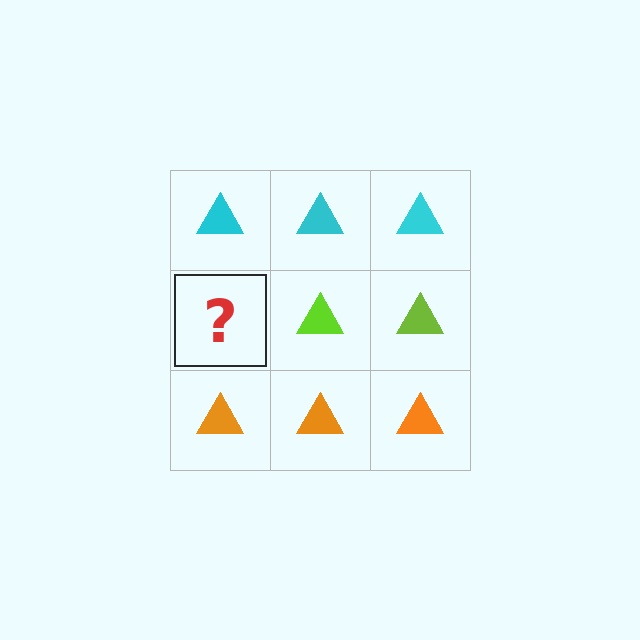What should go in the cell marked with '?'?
The missing cell should contain a lime triangle.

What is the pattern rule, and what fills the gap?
The rule is that each row has a consistent color. The gap should be filled with a lime triangle.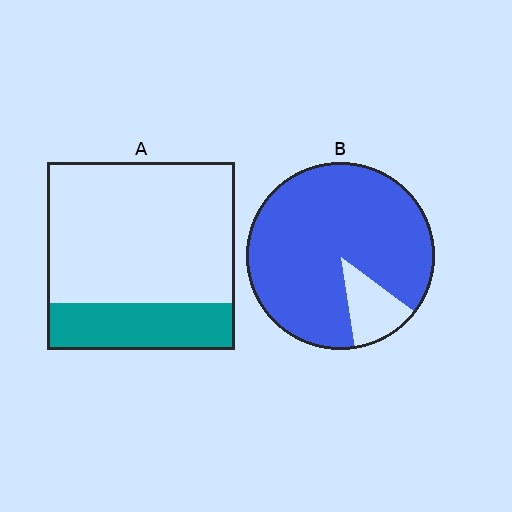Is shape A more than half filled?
No.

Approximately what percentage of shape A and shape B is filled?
A is approximately 25% and B is approximately 90%.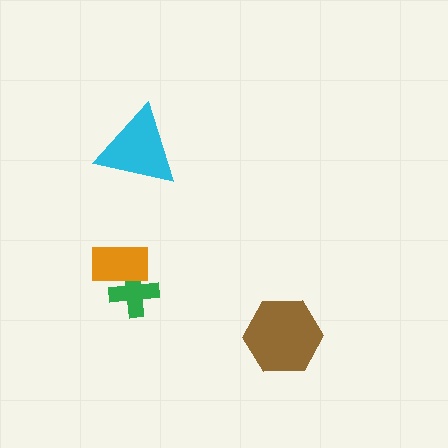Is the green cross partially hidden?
Yes, it is partially covered by another shape.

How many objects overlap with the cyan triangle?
0 objects overlap with the cyan triangle.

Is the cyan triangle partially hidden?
No, no other shape covers it.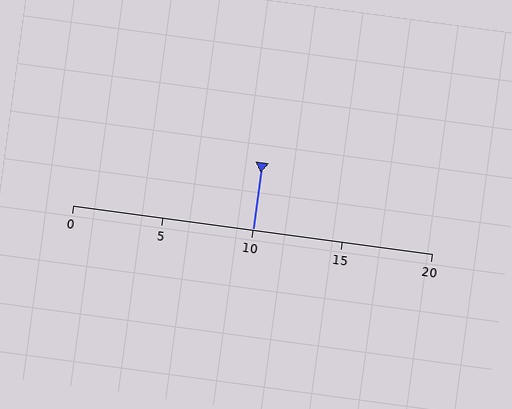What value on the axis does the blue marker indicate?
The marker indicates approximately 10.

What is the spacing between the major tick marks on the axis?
The major ticks are spaced 5 apart.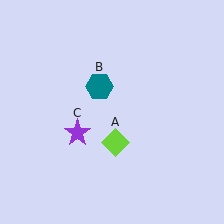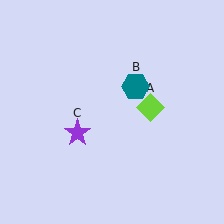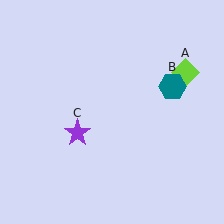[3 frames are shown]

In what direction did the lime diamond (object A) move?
The lime diamond (object A) moved up and to the right.